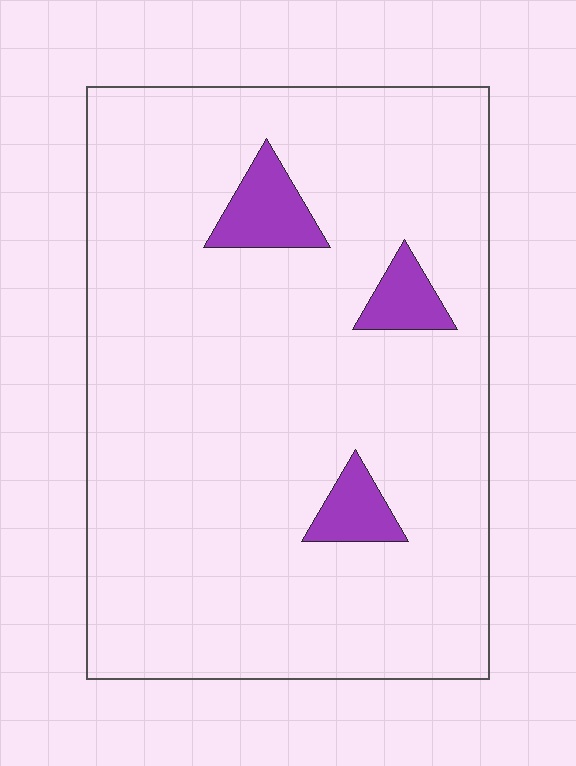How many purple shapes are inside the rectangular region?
3.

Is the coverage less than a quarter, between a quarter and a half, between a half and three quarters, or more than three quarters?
Less than a quarter.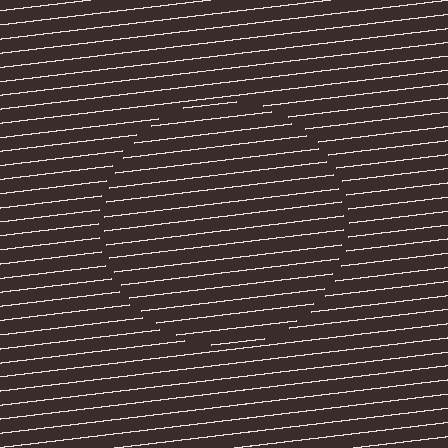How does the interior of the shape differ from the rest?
The interior of the shape contains the same grating, shifted by half a period — the contour is defined by the phase discontinuity where line-ends from the inner and outer gratings abut.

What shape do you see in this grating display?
An illusory circle. The interior of the shape contains the same grating, shifted by half a period — the contour is defined by the phase discontinuity where line-ends from the inner and outer gratings abut.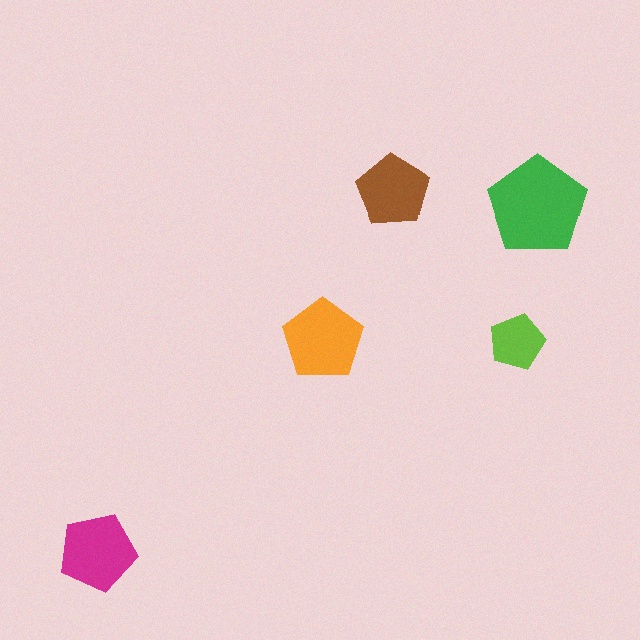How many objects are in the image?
There are 5 objects in the image.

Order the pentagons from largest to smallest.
the green one, the orange one, the magenta one, the brown one, the lime one.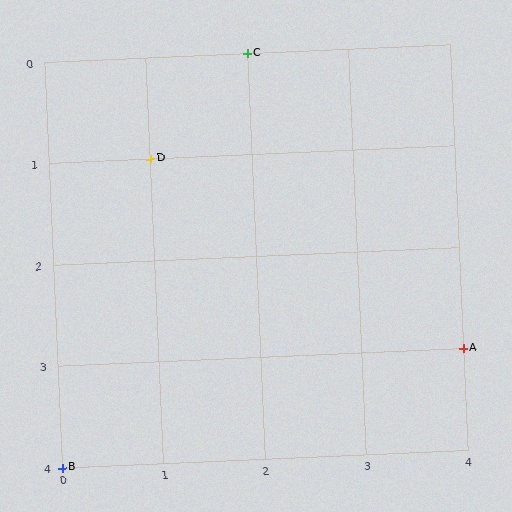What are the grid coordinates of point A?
Point A is at grid coordinates (4, 3).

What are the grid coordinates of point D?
Point D is at grid coordinates (1, 1).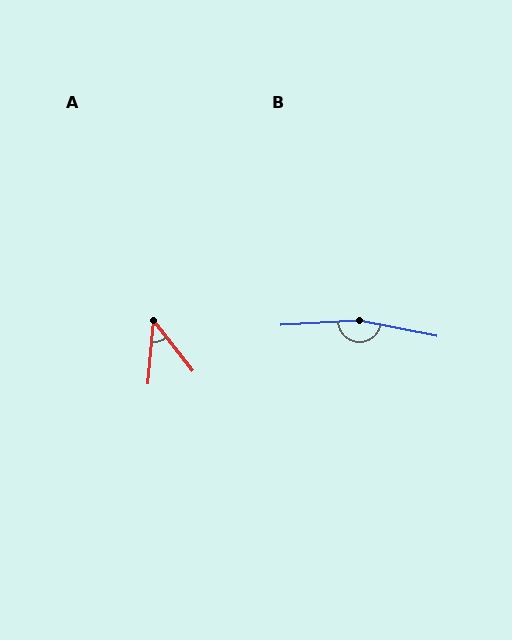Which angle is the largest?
B, at approximately 165 degrees.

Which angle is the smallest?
A, at approximately 43 degrees.